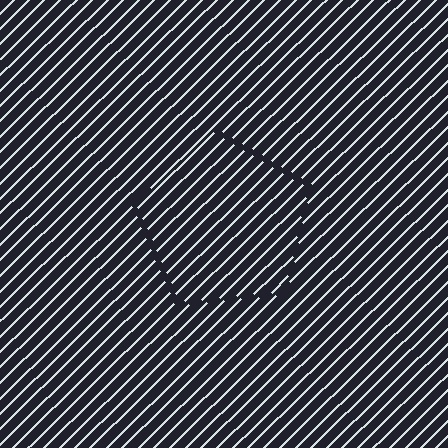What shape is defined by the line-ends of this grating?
An illusory pentagon. The interior of the shape contains the same grating, shifted by half a period — the contour is defined by the phase discontinuity where line-ends from the inner and outer gratings abut.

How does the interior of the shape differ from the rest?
The interior of the shape contains the same grating, shifted by half a period — the contour is defined by the phase discontinuity where line-ends from the inner and outer gratings abut.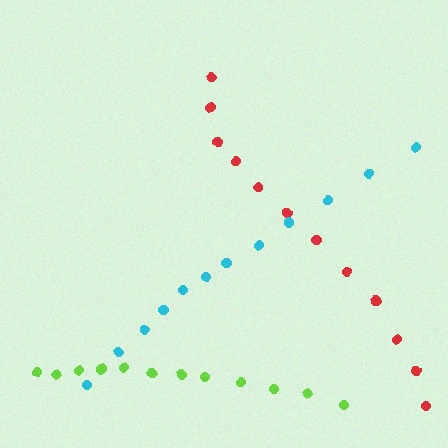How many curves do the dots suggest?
There are 3 distinct paths.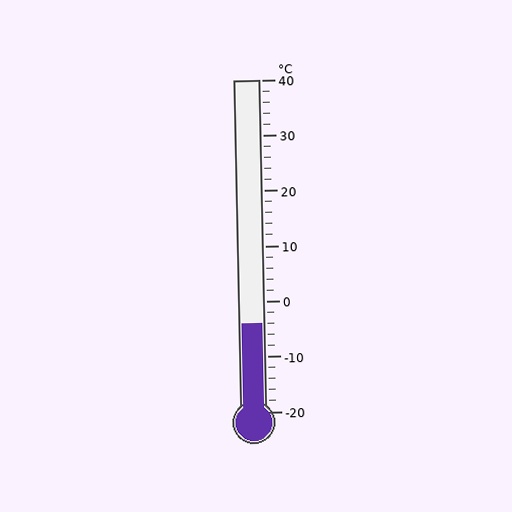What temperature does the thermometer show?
The thermometer shows approximately -4°C.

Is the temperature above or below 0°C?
The temperature is below 0°C.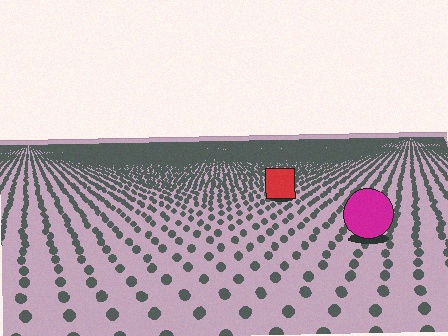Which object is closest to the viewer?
The magenta circle is closest. The texture marks near it are larger and more spread out.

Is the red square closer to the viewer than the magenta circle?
No. The magenta circle is closer — you can tell from the texture gradient: the ground texture is coarser near it.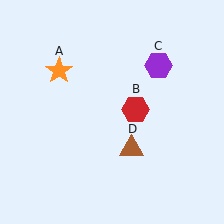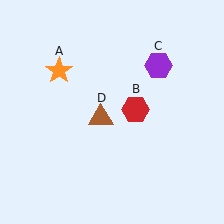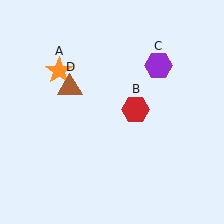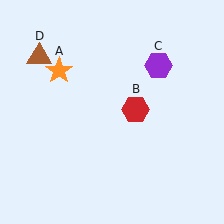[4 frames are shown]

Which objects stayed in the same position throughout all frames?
Orange star (object A) and red hexagon (object B) and purple hexagon (object C) remained stationary.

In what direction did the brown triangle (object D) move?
The brown triangle (object D) moved up and to the left.